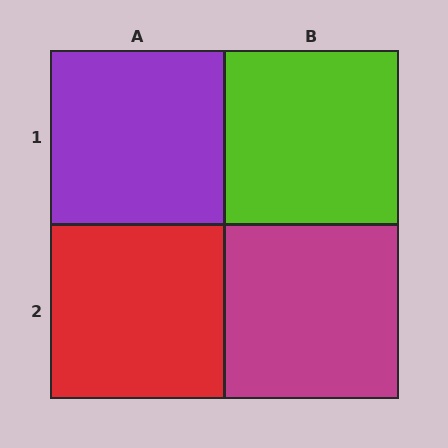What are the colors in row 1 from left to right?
Purple, lime.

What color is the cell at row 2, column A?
Red.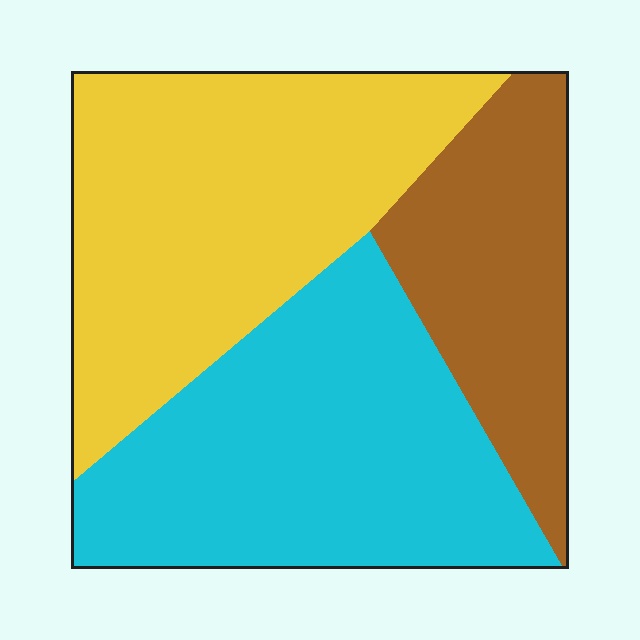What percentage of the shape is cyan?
Cyan takes up about three eighths (3/8) of the shape.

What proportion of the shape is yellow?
Yellow covers around 40% of the shape.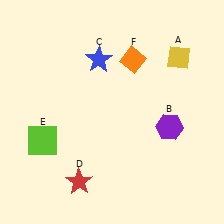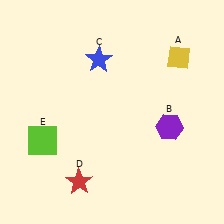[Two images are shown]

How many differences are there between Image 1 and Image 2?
There is 1 difference between the two images.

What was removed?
The orange diamond (F) was removed in Image 2.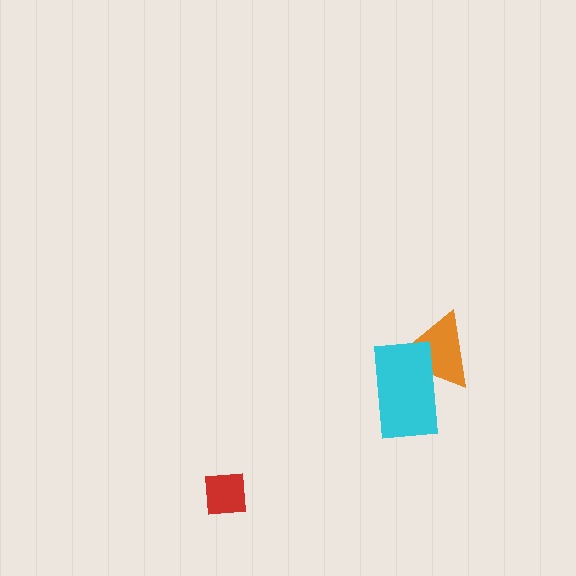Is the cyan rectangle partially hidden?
No, no other shape covers it.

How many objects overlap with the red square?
0 objects overlap with the red square.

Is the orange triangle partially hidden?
Yes, it is partially covered by another shape.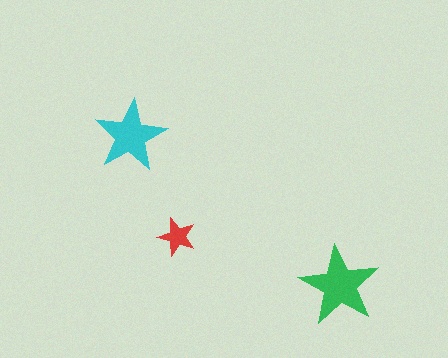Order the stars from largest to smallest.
the green one, the cyan one, the red one.